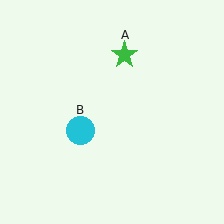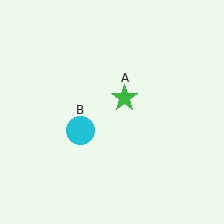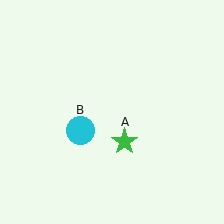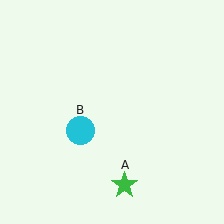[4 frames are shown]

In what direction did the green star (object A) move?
The green star (object A) moved down.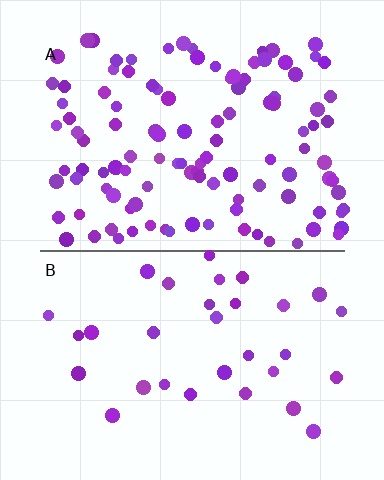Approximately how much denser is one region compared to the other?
Approximately 3.5× — region A over region B.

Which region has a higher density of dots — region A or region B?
A (the top).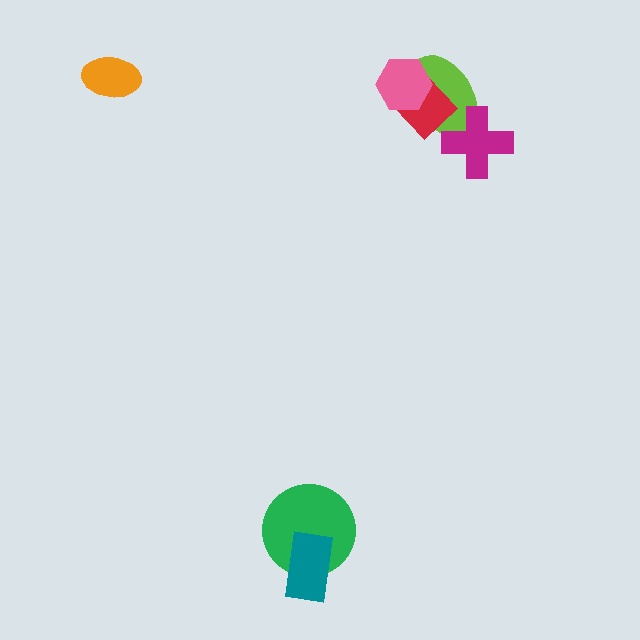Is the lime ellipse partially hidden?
Yes, it is partially covered by another shape.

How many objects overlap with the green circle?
1 object overlaps with the green circle.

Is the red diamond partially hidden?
Yes, it is partially covered by another shape.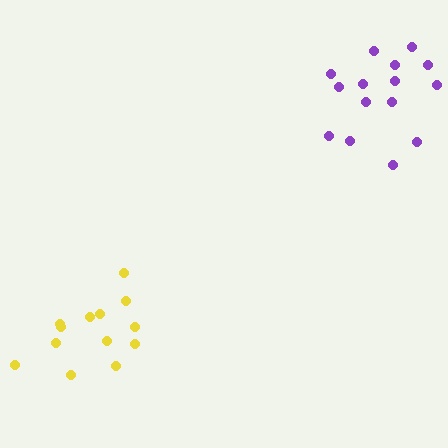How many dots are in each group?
Group 1: 13 dots, Group 2: 15 dots (28 total).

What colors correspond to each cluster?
The clusters are colored: yellow, purple.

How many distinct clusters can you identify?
There are 2 distinct clusters.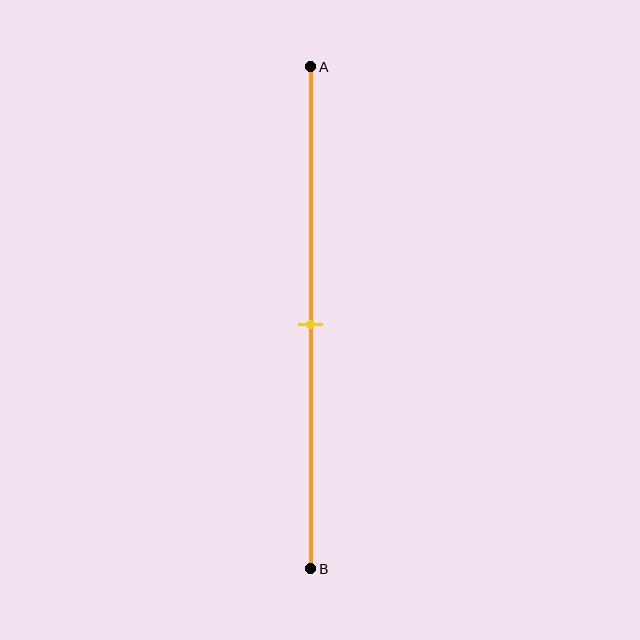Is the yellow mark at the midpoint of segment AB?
Yes, the mark is approximately at the midpoint.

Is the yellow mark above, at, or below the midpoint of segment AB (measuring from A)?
The yellow mark is approximately at the midpoint of segment AB.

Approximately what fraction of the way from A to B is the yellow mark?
The yellow mark is approximately 50% of the way from A to B.